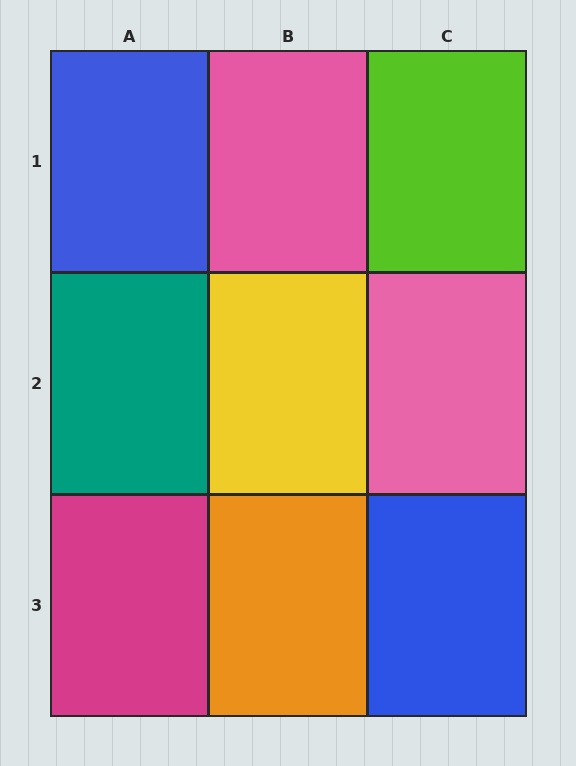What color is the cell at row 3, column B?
Orange.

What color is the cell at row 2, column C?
Pink.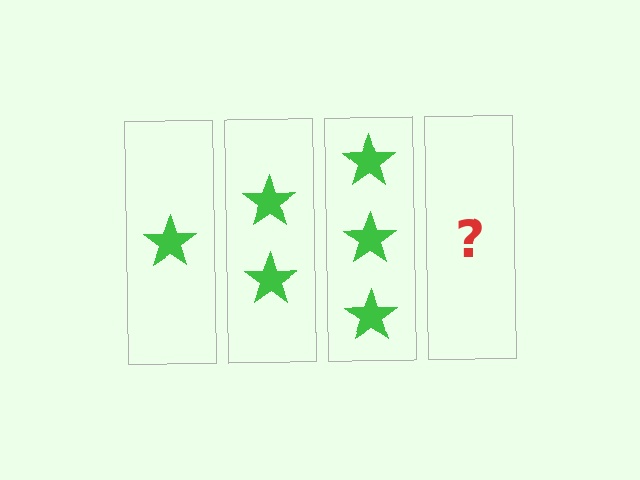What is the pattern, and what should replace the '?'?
The pattern is that each step adds one more star. The '?' should be 4 stars.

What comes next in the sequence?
The next element should be 4 stars.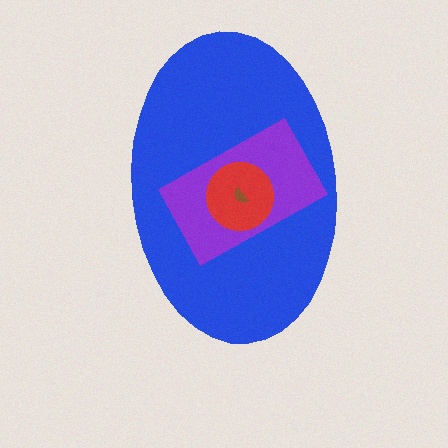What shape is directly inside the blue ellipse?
The purple rectangle.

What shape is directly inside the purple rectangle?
The red circle.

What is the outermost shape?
The blue ellipse.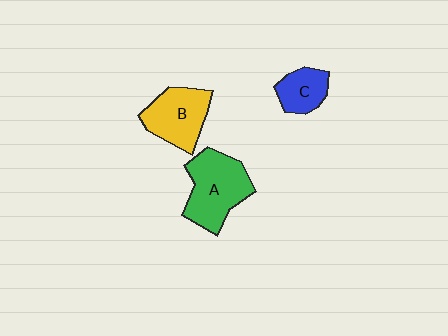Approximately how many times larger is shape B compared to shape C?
Approximately 1.6 times.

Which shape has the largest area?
Shape A (green).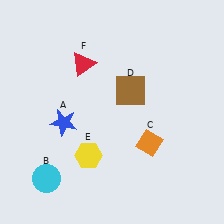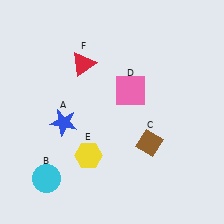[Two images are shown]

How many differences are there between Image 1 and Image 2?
There are 2 differences between the two images.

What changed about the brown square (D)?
In Image 1, D is brown. In Image 2, it changed to pink.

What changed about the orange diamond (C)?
In Image 1, C is orange. In Image 2, it changed to brown.